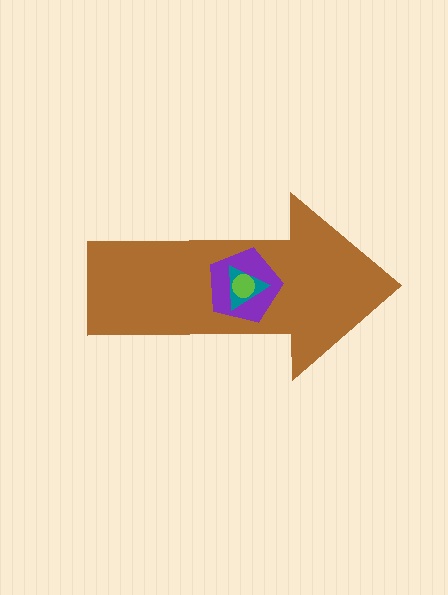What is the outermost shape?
The brown arrow.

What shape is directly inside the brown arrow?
The purple pentagon.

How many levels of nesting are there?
4.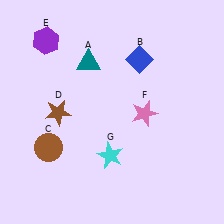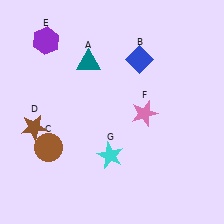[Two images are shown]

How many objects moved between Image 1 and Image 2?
1 object moved between the two images.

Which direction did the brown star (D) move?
The brown star (D) moved left.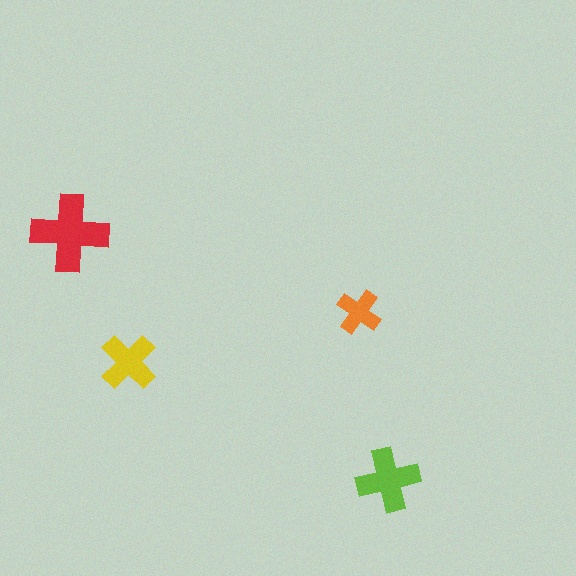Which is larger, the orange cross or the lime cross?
The lime one.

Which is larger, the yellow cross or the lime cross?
The lime one.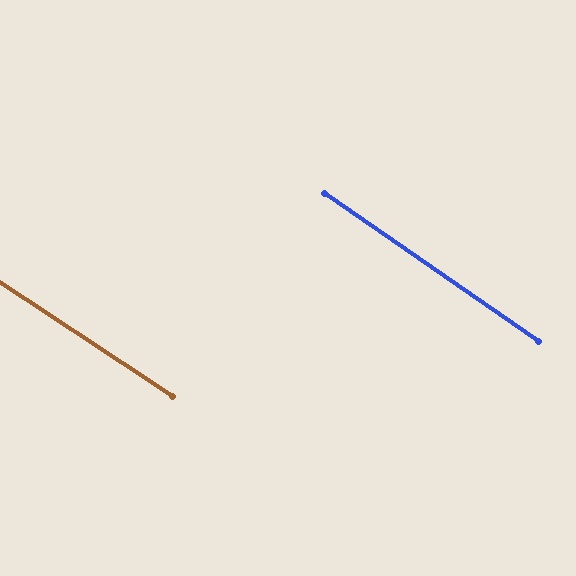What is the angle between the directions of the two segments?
Approximately 1 degree.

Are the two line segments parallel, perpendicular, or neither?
Parallel — their directions differ by only 1.5°.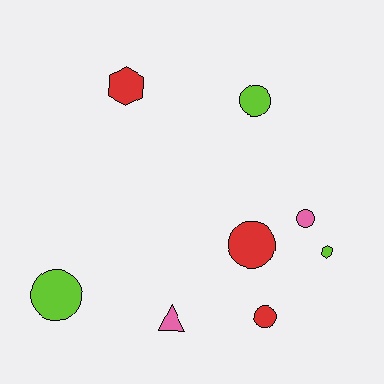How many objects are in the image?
There are 8 objects.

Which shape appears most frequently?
Circle, with 5 objects.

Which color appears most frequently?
Lime, with 3 objects.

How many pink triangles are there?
There is 1 pink triangle.